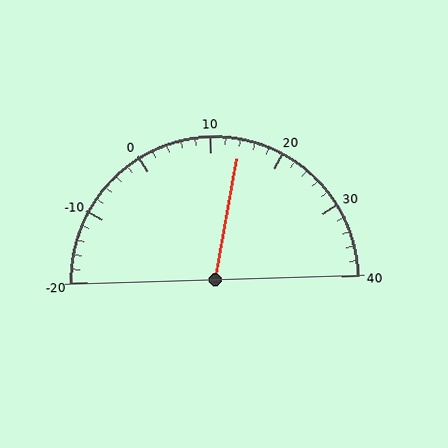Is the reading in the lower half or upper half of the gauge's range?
The reading is in the upper half of the range (-20 to 40).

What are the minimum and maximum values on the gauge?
The gauge ranges from -20 to 40.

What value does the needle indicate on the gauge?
The needle indicates approximately 14.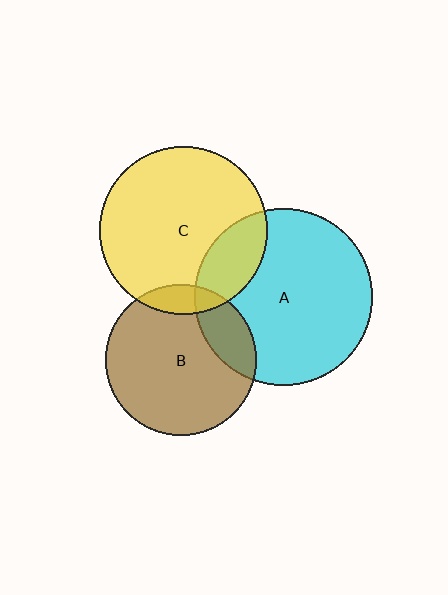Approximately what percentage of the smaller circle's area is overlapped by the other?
Approximately 20%.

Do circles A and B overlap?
Yes.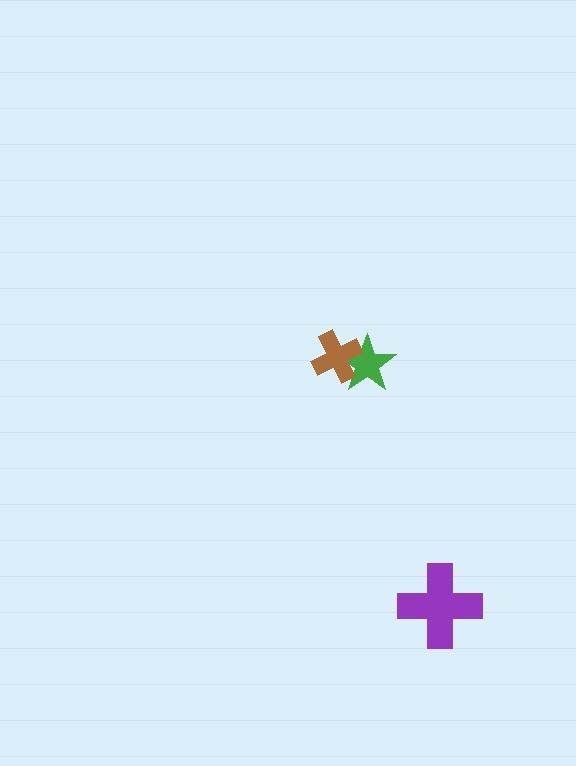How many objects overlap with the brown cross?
1 object overlaps with the brown cross.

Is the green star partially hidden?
Yes, it is partially covered by another shape.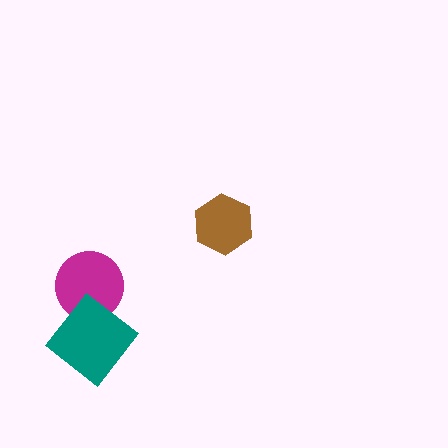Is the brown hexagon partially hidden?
No, no other shape covers it.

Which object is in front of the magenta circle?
The teal diamond is in front of the magenta circle.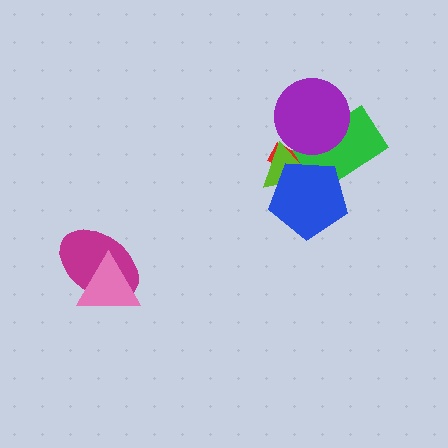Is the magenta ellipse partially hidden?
Yes, it is partially covered by another shape.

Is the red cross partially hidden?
Yes, it is partially covered by another shape.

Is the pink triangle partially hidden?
No, no other shape covers it.